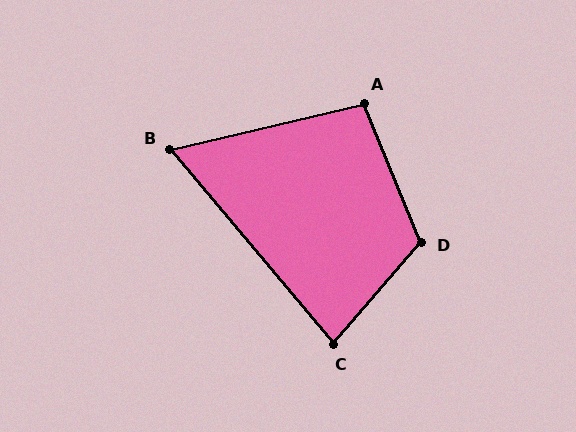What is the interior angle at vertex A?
Approximately 99 degrees (obtuse).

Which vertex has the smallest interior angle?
B, at approximately 63 degrees.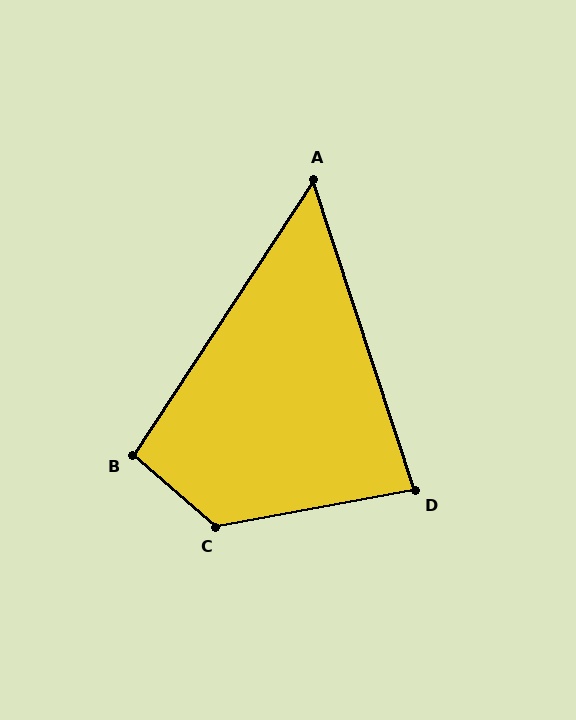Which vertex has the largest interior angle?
C, at approximately 129 degrees.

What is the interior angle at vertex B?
Approximately 98 degrees (obtuse).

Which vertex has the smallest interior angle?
A, at approximately 51 degrees.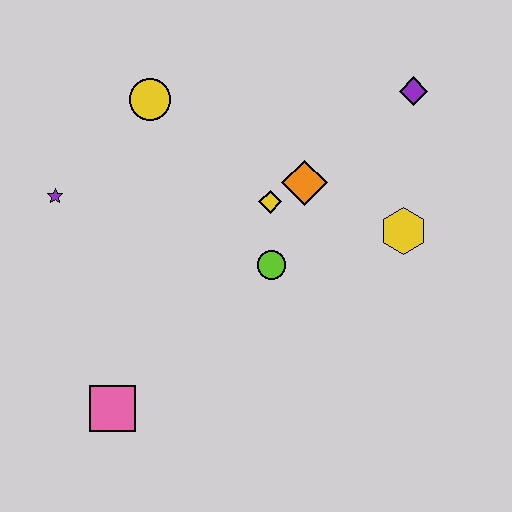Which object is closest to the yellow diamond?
The orange diamond is closest to the yellow diamond.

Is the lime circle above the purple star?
No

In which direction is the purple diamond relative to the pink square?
The purple diamond is above the pink square.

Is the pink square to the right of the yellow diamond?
No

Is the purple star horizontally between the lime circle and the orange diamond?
No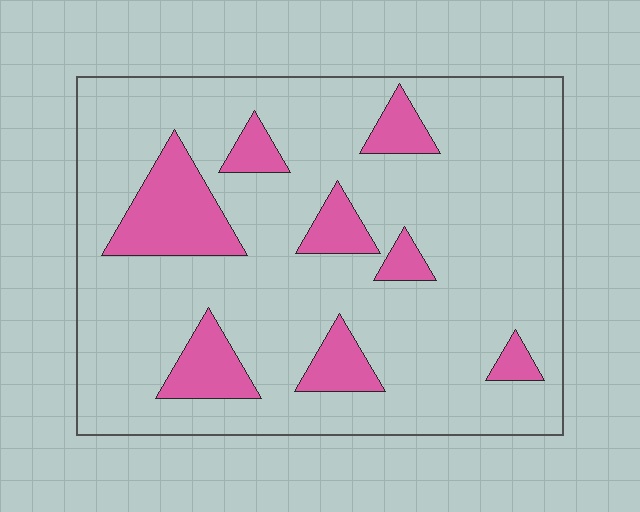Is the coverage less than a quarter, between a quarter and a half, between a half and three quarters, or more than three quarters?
Less than a quarter.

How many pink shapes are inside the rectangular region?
8.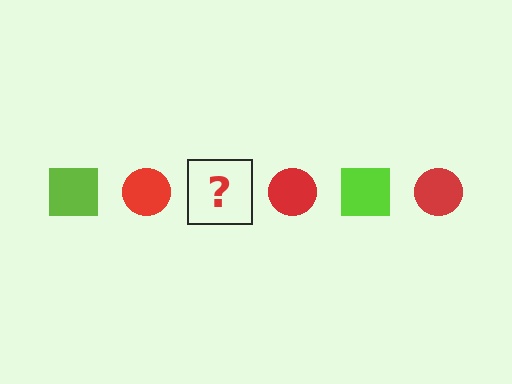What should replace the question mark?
The question mark should be replaced with a lime square.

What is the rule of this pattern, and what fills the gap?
The rule is that the pattern alternates between lime square and red circle. The gap should be filled with a lime square.